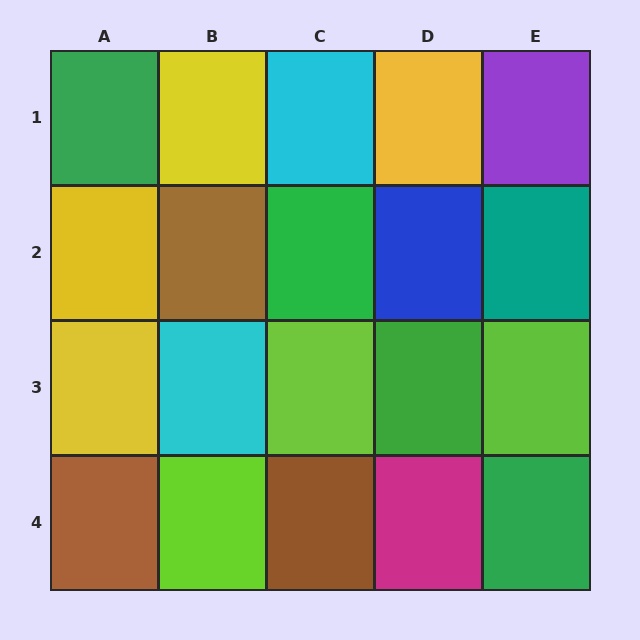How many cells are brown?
3 cells are brown.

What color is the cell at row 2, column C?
Green.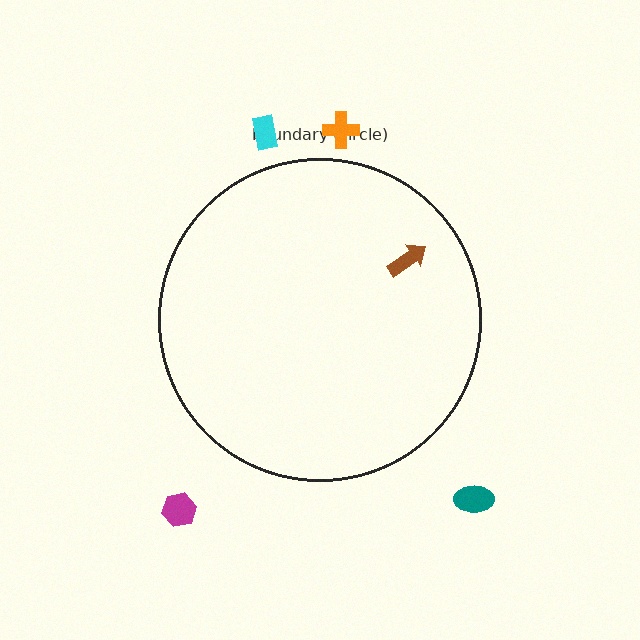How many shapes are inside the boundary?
1 inside, 4 outside.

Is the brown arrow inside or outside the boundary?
Inside.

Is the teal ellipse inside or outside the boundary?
Outside.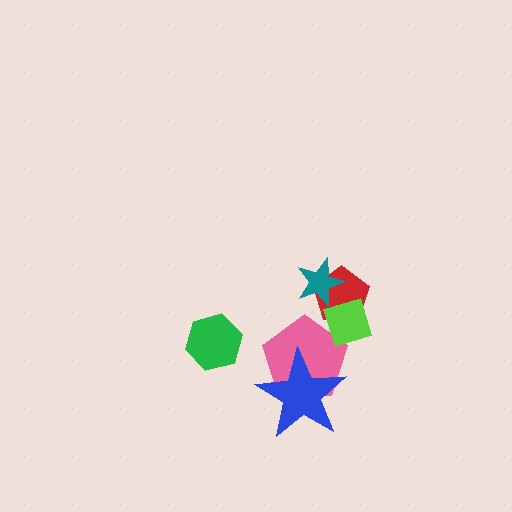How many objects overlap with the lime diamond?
2 objects overlap with the lime diamond.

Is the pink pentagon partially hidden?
Yes, it is partially covered by another shape.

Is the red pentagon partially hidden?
Yes, it is partially covered by another shape.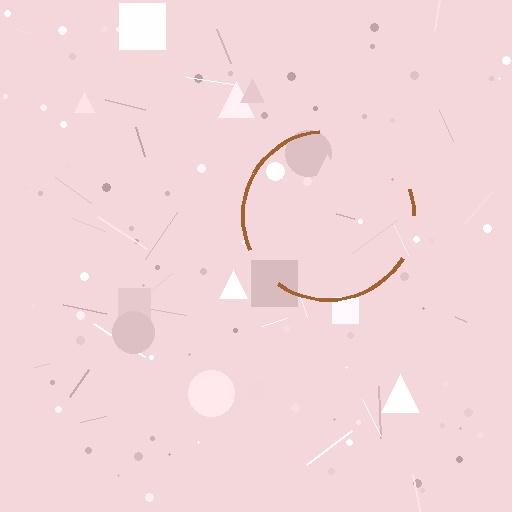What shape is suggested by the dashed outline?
The dashed outline suggests a circle.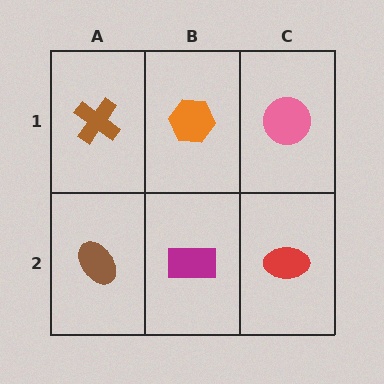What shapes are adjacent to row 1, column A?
A brown ellipse (row 2, column A), an orange hexagon (row 1, column B).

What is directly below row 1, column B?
A magenta rectangle.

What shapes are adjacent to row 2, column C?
A pink circle (row 1, column C), a magenta rectangle (row 2, column B).